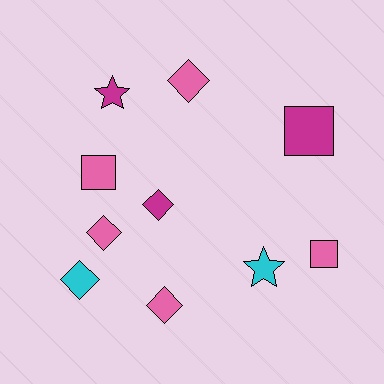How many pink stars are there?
There are no pink stars.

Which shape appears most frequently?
Diamond, with 5 objects.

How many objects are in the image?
There are 10 objects.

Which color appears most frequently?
Pink, with 5 objects.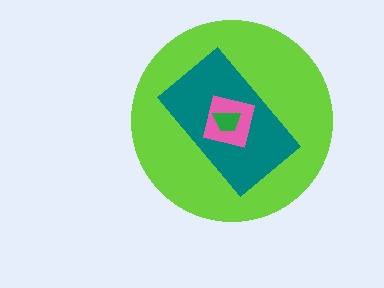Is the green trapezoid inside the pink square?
Yes.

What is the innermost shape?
The green trapezoid.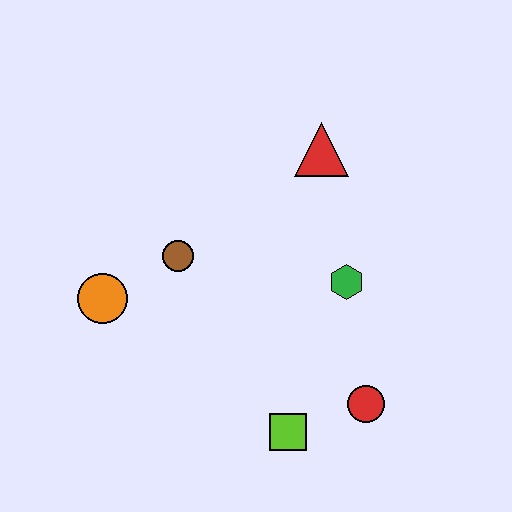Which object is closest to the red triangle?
The green hexagon is closest to the red triangle.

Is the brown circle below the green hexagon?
No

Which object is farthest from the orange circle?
The red circle is farthest from the orange circle.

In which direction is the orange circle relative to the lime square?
The orange circle is to the left of the lime square.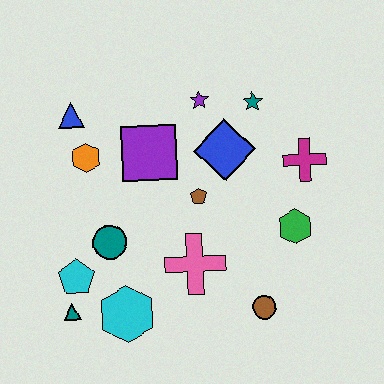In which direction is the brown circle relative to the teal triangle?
The brown circle is to the right of the teal triangle.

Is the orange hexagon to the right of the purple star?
No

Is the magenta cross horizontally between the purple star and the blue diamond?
No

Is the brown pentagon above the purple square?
No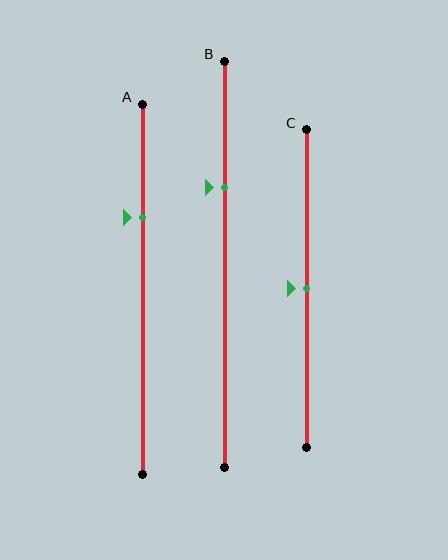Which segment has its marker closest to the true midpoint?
Segment C has its marker closest to the true midpoint.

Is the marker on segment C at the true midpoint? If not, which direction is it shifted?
Yes, the marker on segment C is at the true midpoint.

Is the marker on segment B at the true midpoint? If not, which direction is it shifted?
No, the marker on segment B is shifted upward by about 19% of the segment length.